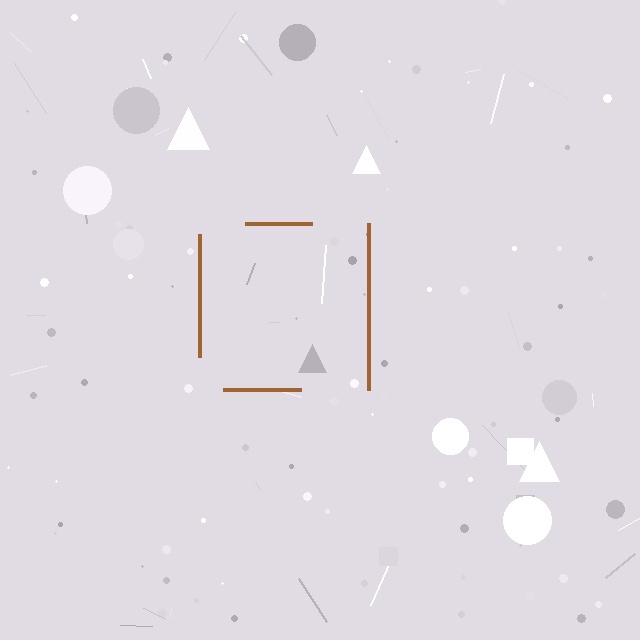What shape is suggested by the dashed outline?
The dashed outline suggests a square.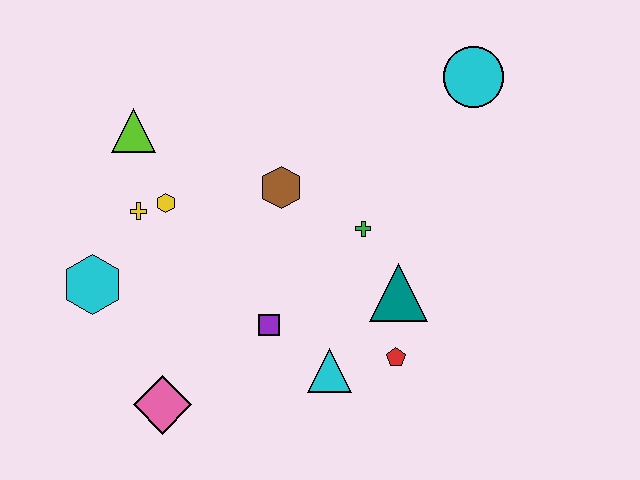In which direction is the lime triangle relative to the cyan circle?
The lime triangle is to the left of the cyan circle.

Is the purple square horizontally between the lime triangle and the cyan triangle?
Yes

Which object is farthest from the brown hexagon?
The pink diamond is farthest from the brown hexagon.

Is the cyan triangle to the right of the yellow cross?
Yes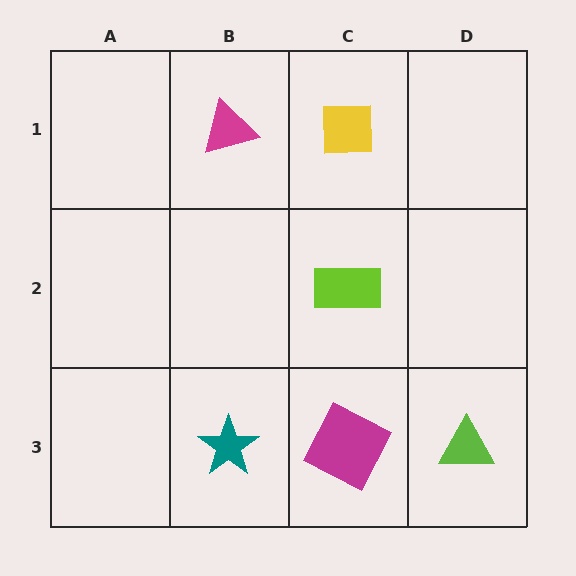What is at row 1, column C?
A yellow square.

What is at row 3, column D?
A lime triangle.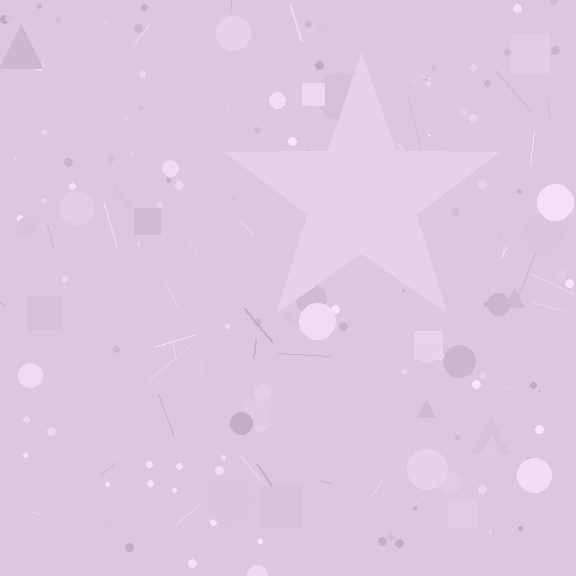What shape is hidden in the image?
A star is hidden in the image.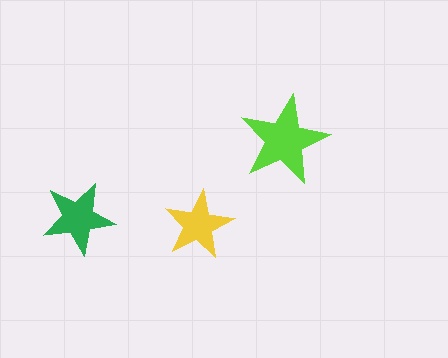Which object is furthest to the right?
The lime star is rightmost.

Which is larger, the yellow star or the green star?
The green one.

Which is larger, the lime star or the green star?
The lime one.